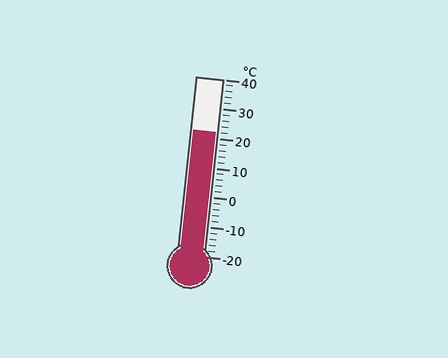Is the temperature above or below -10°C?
The temperature is above -10°C.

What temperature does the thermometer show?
The thermometer shows approximately 22°C.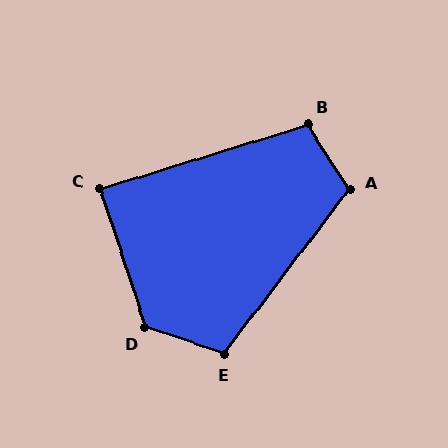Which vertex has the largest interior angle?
D, at approximately 127 degrees.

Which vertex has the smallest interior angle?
C, at approximately 89 degrees.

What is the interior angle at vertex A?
Approximately 110 degrees (obtuse).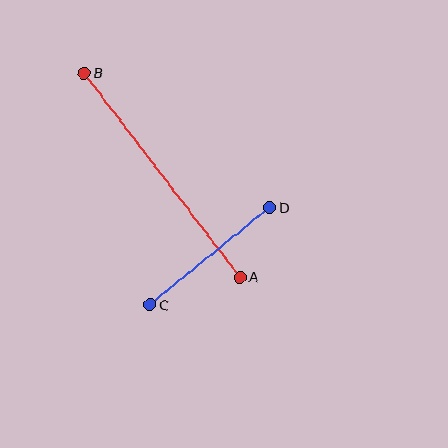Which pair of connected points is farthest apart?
Points A and B are farthest apart.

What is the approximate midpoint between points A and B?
The midpoint is at approximately (162, 175) pixels.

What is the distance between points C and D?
The distance is approximately 154 pixels.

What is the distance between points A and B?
The distance is approximately 256 pixels.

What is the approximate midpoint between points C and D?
The midpoint is at approximately (210, 256) pixels.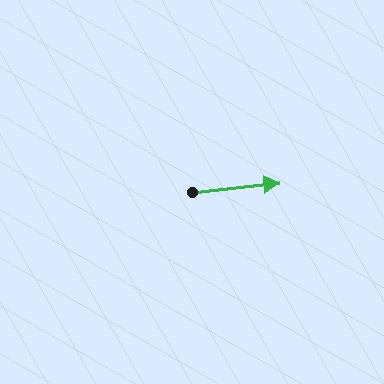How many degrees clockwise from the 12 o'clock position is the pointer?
Approximately 84 degrees.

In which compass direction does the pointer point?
East.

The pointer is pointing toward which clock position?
Roughly 3 o'clock.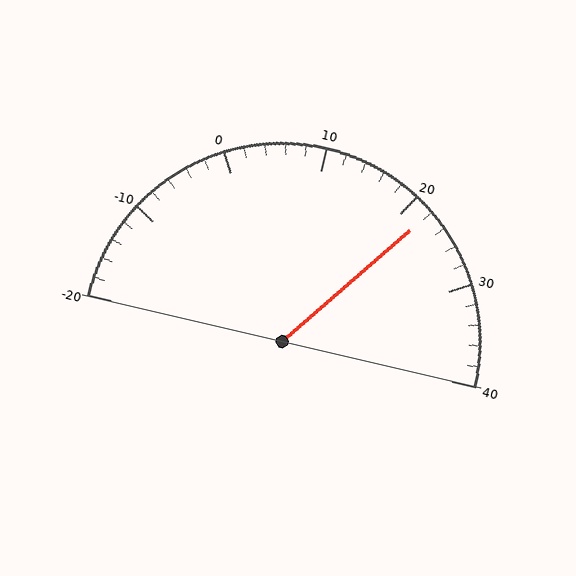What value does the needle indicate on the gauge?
The needle indicates approximately 22.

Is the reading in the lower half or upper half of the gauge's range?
The reading is in the upper half of the range (-20 to 40).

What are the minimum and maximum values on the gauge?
The gauge ranges from -20 to 40.